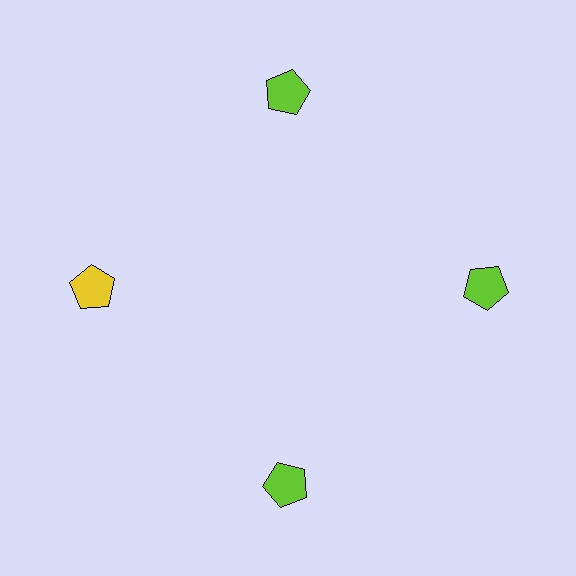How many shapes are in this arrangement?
There are 4 shapes arranged in a ring pattern.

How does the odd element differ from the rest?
It has a different color: yellow instead of lime.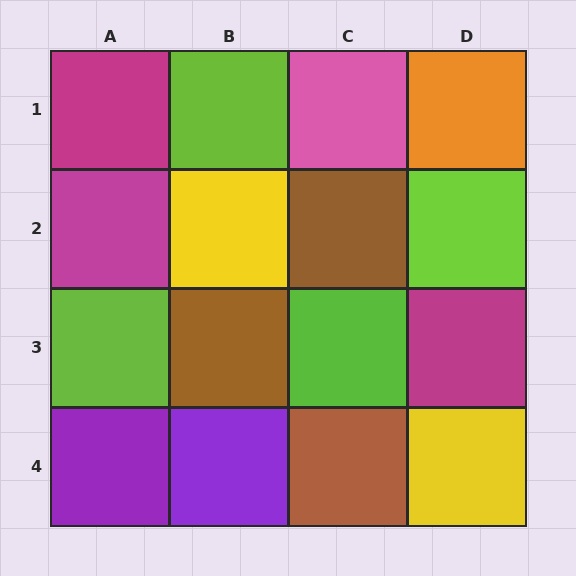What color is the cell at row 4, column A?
Purple.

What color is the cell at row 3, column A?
Lime.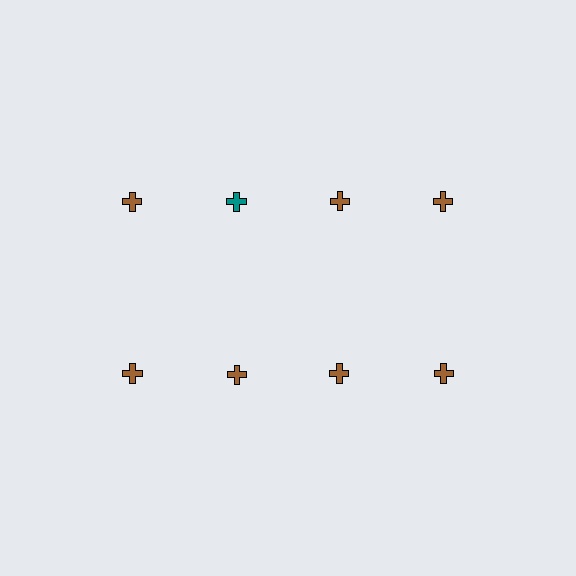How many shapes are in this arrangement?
There are 8 shapes arranged in a grid pattern.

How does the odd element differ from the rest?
It has a different color: teal instead of brown.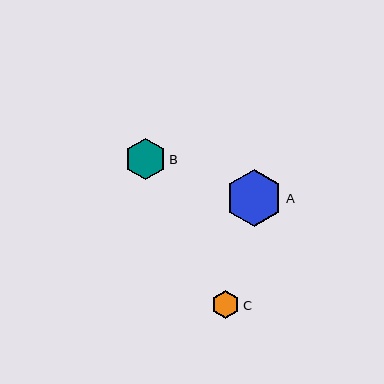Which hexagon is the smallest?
Hexagon C is the smallest with a size of approximately 28 pixels.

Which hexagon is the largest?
Hexagon A is the largest with a size of approximately 57 pixels.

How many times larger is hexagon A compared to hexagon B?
Hexagon A is approximately 1.4 times the size of hexagon B.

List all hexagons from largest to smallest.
From largest to smallest: A, B, C.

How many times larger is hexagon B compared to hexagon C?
Hexagon B is approximately 1.5 times the size of hexagon C.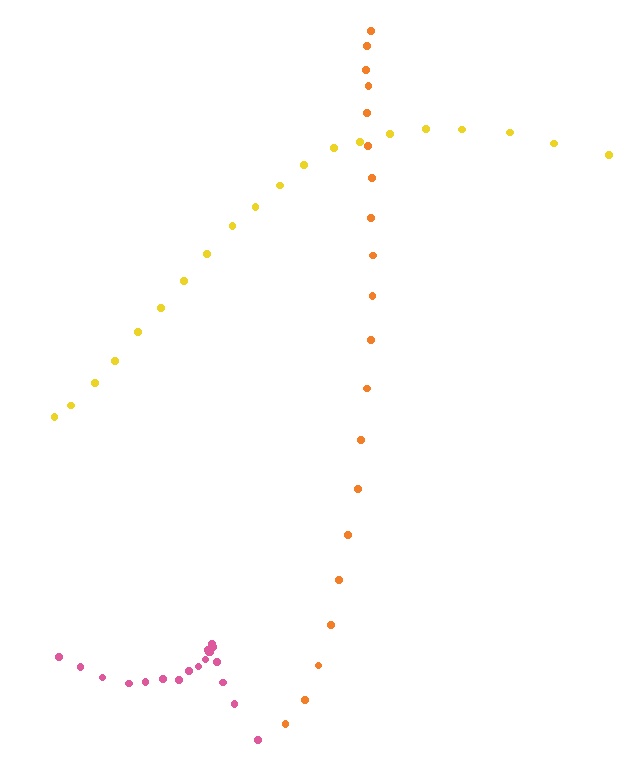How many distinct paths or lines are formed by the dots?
There are 3 distinct paths.